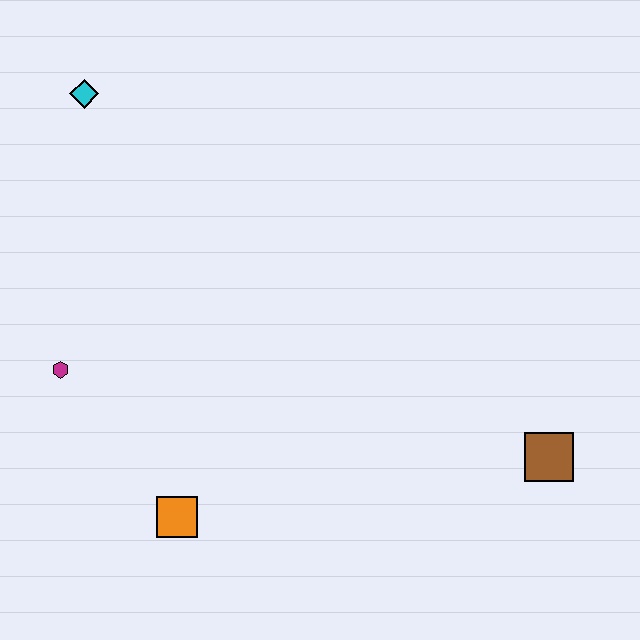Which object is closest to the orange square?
The magenta hexagon is closest to the orange square.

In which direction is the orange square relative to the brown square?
The orange square is to the left of the brown square.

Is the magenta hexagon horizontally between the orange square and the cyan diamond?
No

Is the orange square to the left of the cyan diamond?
No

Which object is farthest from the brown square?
The cyan diamond is farthest from the brown square.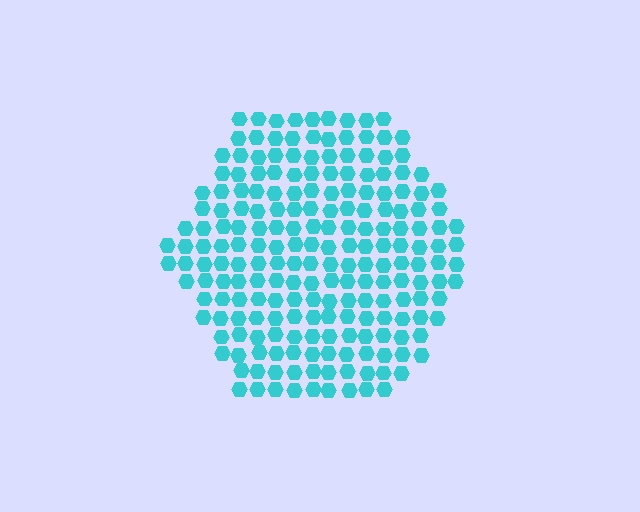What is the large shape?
The large shape is a hexagon.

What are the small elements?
The small elements are hexagons.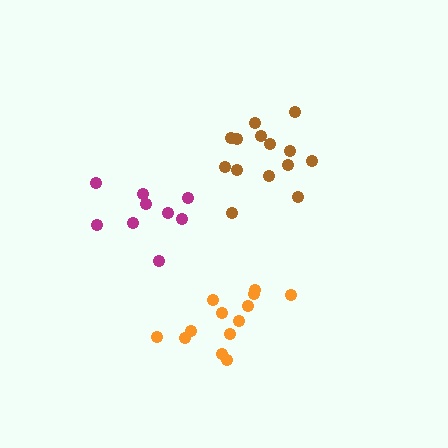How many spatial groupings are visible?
There are 3 spatial groupings.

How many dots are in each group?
Group 1: 13 dots, Group 2: 9 dots, Group 3: 14 dots (36 total).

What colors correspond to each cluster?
The clusters are colored: orange, magenta, brown.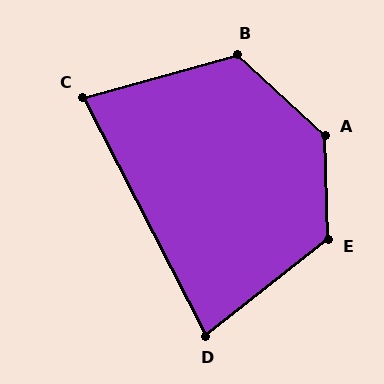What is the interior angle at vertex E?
Approximately 126 degrees (obtuse).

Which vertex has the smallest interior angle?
C, at approximately 78 degrees.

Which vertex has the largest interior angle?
A, at approximately 135 degrees.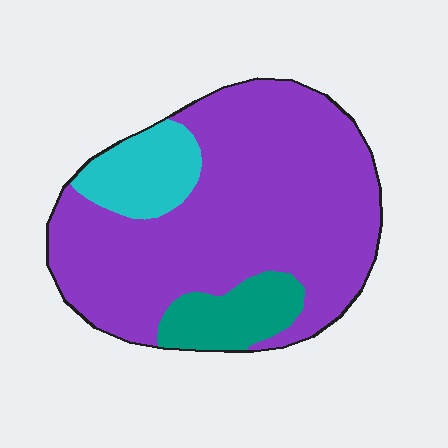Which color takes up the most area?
Purple, at roughly 75%.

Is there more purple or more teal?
Purple.